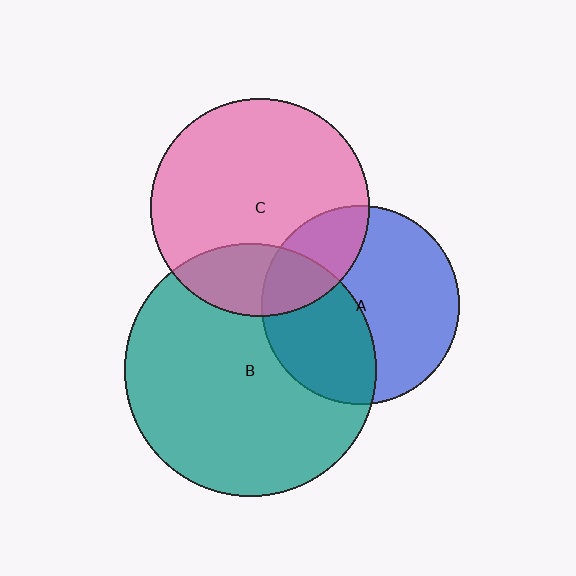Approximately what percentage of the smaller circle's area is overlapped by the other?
Approximately 40%.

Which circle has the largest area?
Circle B (teal).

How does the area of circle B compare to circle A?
Approximately 1.6 times.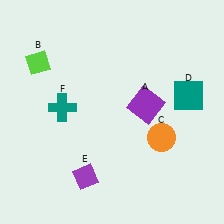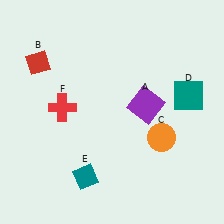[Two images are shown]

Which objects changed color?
B changed from lime to red. E changed from purple to teal. F changed from teal to red.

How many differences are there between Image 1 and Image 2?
There are 3 differences between the two images.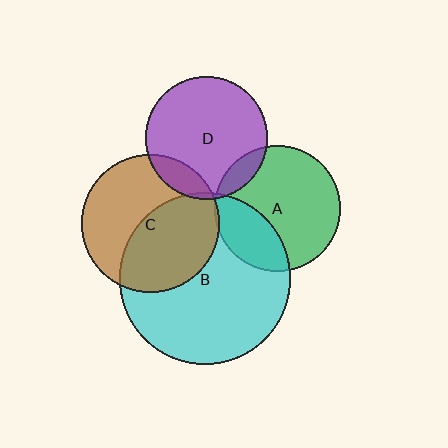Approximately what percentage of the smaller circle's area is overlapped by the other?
Approximately 30%.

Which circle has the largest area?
Circle B (cyan).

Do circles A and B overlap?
Yes.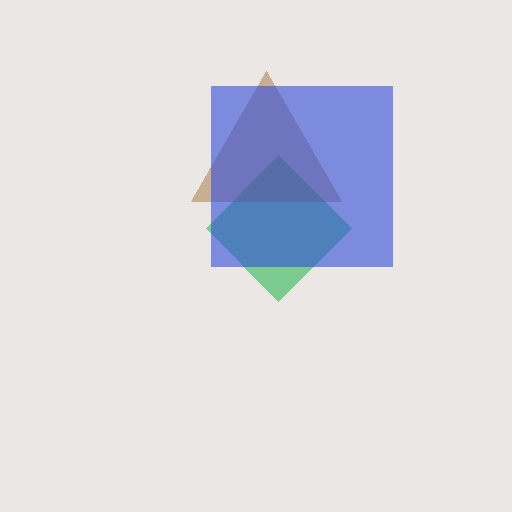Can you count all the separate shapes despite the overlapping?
Yes, there are 3 separate shapes.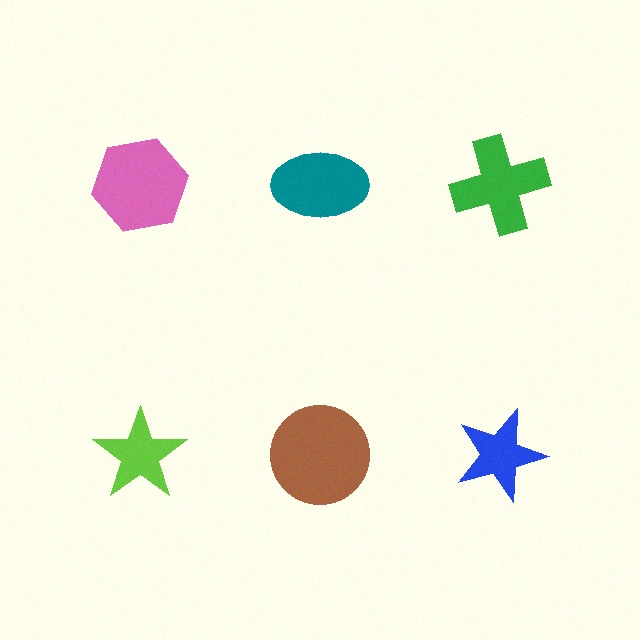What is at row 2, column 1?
A lime star.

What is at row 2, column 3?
A blue star.